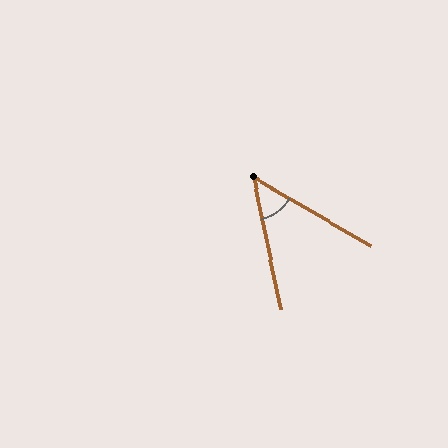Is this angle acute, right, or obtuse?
It is acute.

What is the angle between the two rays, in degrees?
Approximately 48 degrees.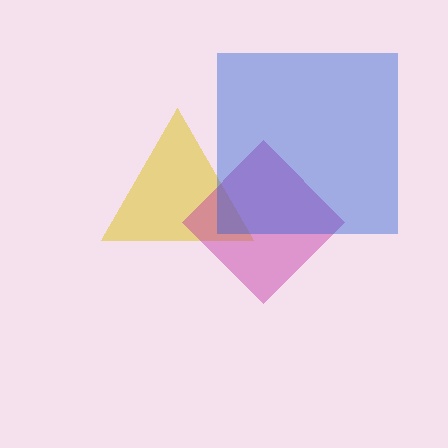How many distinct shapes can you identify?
There are 3 distinct shapes: a yellow triangle, a magenta diamond, a blue square.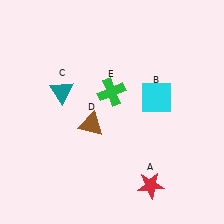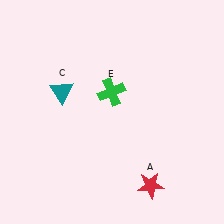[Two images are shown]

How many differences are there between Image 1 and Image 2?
There are 2 differences between the two images.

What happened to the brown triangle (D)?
The brown triangle (D) was removed in Image 2. It was in the bottom-left area of Image 1.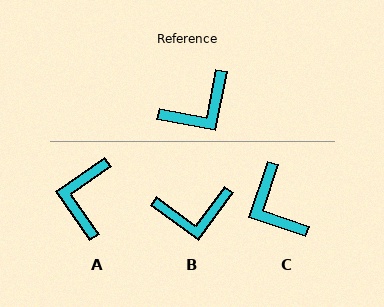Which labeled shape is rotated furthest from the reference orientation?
A, about 134 degrees away.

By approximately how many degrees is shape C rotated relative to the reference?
Approximately 98 degrees clockwise.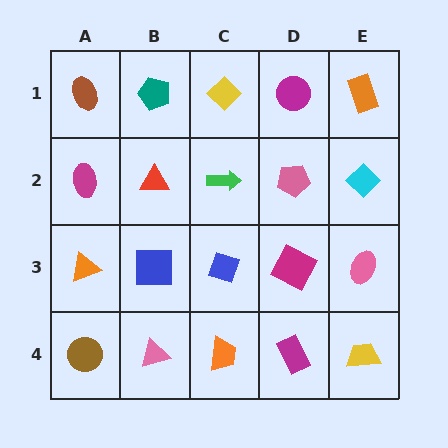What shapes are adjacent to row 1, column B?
A red triangle (row 2, column B), a brown ellipse (row 1, column A), a yellow diamond (row 1, column C).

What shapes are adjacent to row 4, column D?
A magenta square (row 3, column D), an orange trapezoid (row 4, column C), a yellow trapezoid (row 4, column E).